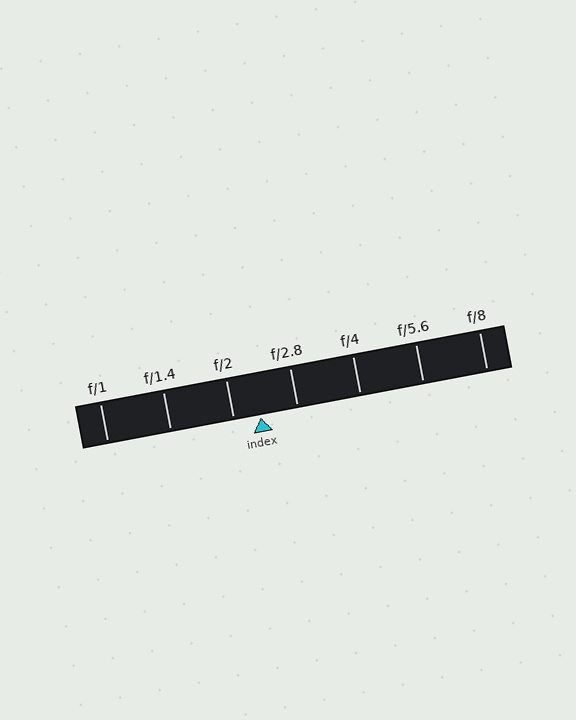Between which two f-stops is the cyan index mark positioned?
The index mark is between f/2 and f/2.8.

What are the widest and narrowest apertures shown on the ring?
The widest aperture shown is f/1 and the narrowest is f/8.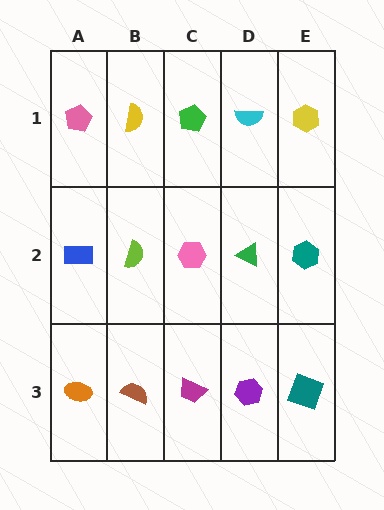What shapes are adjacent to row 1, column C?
A pink hexagon (row 2, column C), a yellow semicircle (row 1, column B), a cyan semicircle (row 1, column D).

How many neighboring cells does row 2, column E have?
3.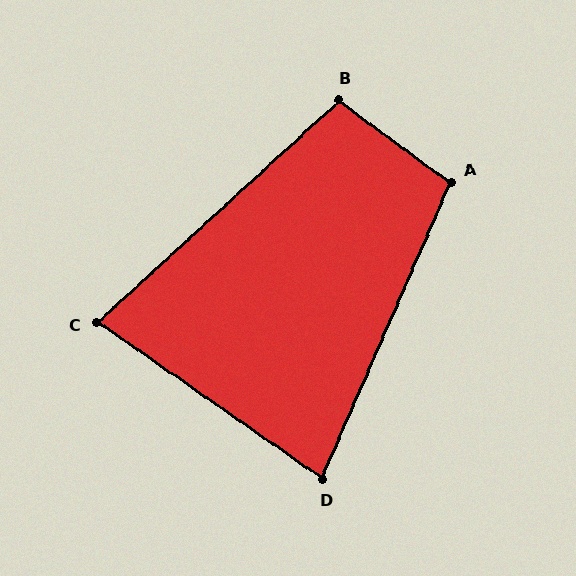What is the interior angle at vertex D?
Approximately 79 degrees (acute).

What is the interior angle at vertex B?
Approximately 101 degrees (obtuse).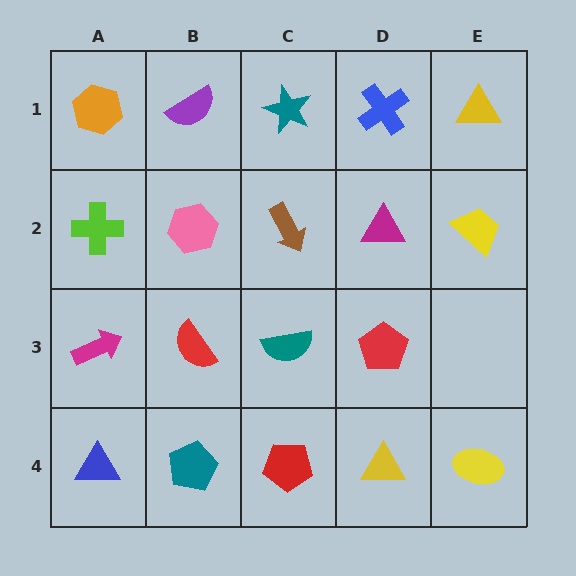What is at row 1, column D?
A blue cross.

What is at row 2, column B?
A pink hexagon.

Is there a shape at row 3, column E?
No, that cell is empty.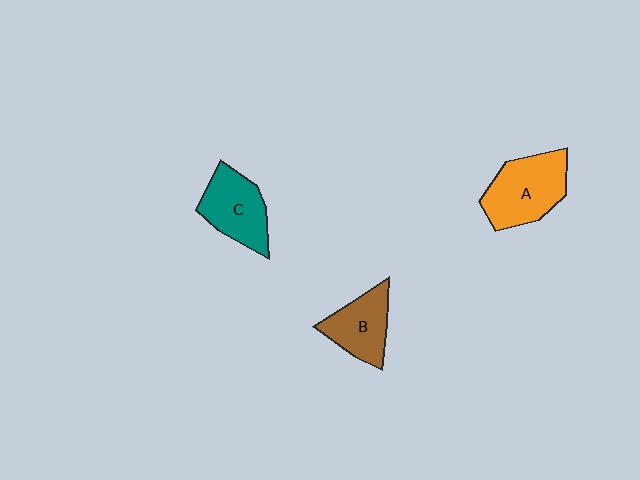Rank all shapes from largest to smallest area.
From largest to smallest: A (orange), C (teal), B (brown).